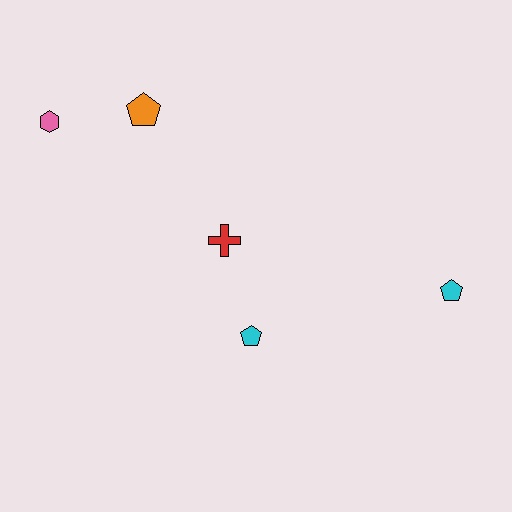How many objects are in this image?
There are 5 objects.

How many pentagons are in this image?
There are 3 pentagons.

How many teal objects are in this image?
There are no teal objects.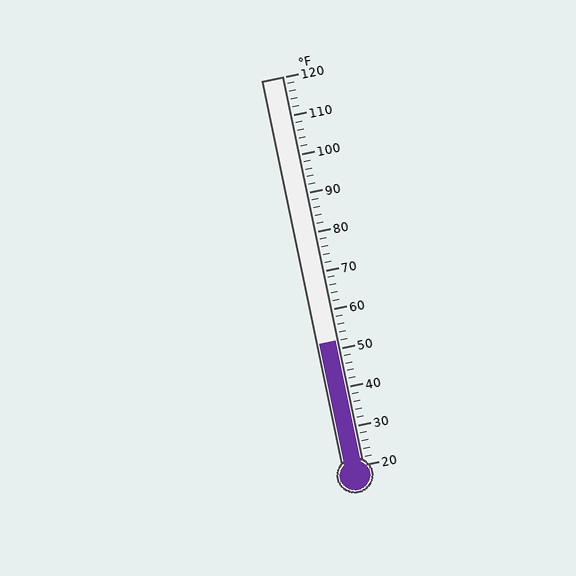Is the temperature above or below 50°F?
The temperature is above 50°F.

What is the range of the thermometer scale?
The thermometer scale ranges from 20°F to 120°F.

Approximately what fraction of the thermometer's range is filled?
The thermometer is filled to approximately 30% of its range.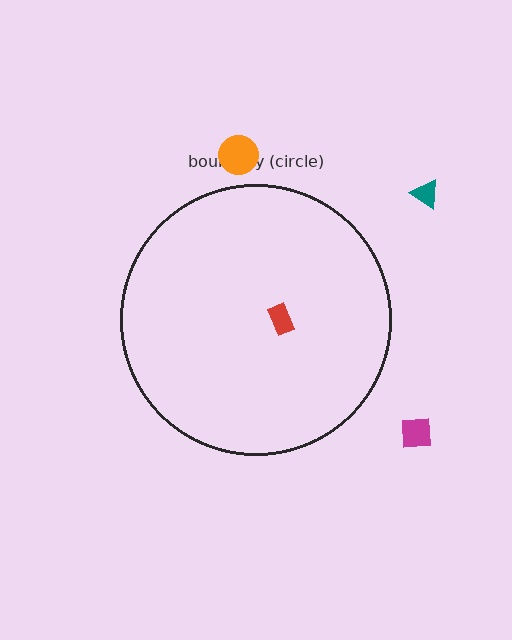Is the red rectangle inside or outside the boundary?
Inside.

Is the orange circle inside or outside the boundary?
Outside.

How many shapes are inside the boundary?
1 inside, 3 outside.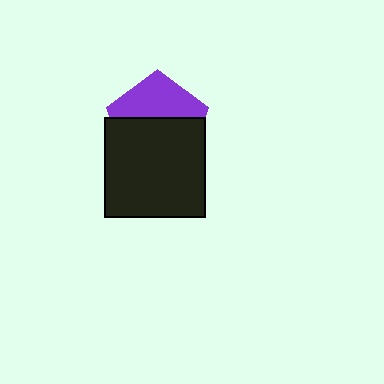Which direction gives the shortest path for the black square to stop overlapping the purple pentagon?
Moving down gives the shortest separation.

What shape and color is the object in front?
The object in front is a black square.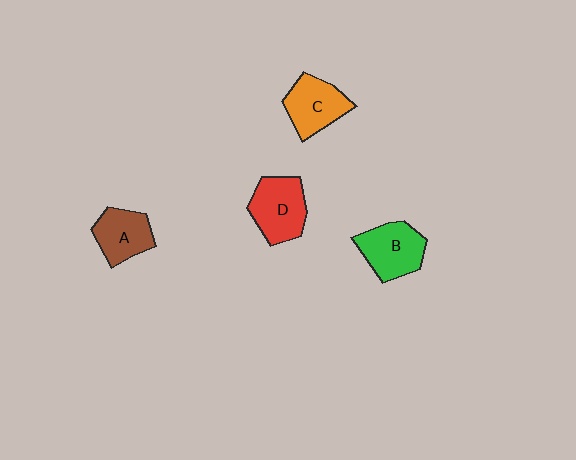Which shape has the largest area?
Shape D (red).